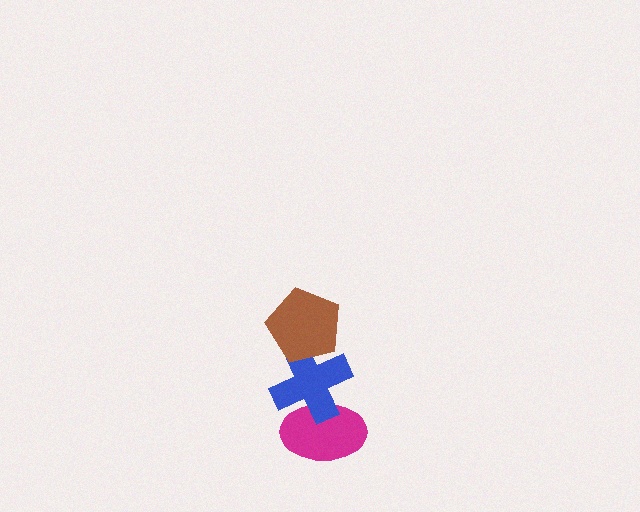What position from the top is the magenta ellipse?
The magenta ellipse is 3rd from the top.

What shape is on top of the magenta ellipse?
The blue cross is on top of the magenta ellipse.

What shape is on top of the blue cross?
The brown pentagon is on top of the blue cross.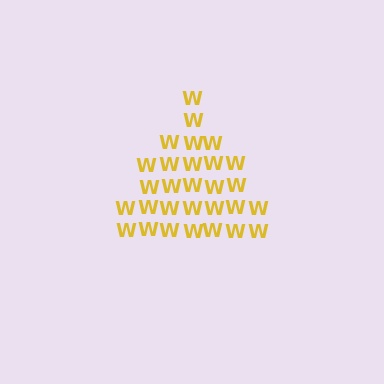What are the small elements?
The small elements are letter W's.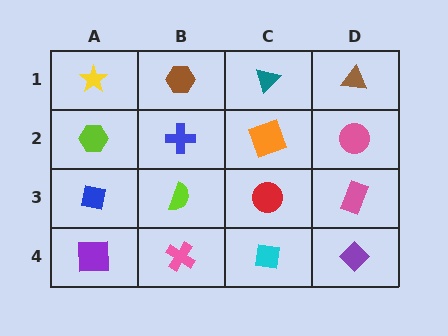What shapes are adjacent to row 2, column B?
A brown hexagon (row 1, column B), a lime semicircle (row 3, column B), a lime hexagon (row 2, column A), an orange square (row 2, column C).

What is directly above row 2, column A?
A yellow star.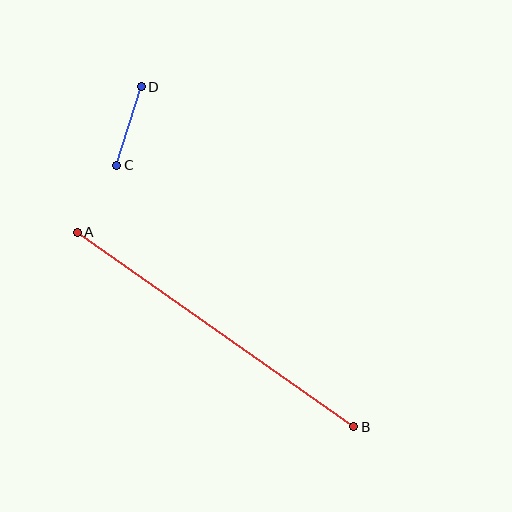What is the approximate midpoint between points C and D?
The midpoint is at approximately (129, 126) pixels.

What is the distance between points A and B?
The distance is approximately 338 pixels.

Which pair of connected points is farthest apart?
Points A and B are farthest apart.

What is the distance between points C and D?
The distance is approximately 82 pixels.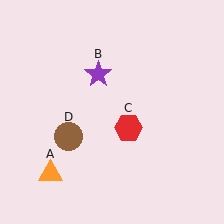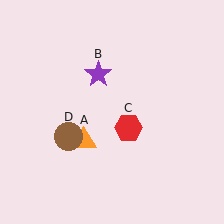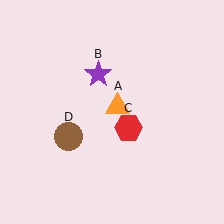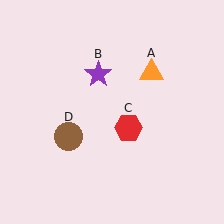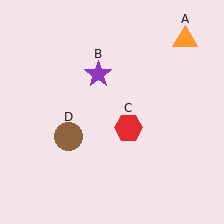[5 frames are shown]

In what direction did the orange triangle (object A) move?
The orange triangle (object A) moved up and to the right.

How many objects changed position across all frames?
1 object changed position: orange triangle (object A).